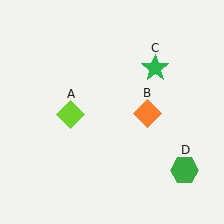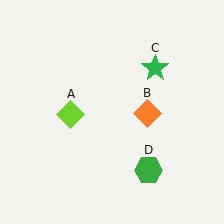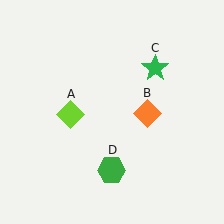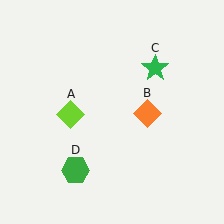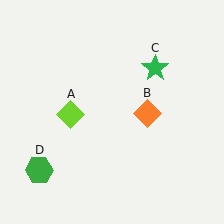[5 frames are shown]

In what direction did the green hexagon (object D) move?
The green hexagon (object D) moved left.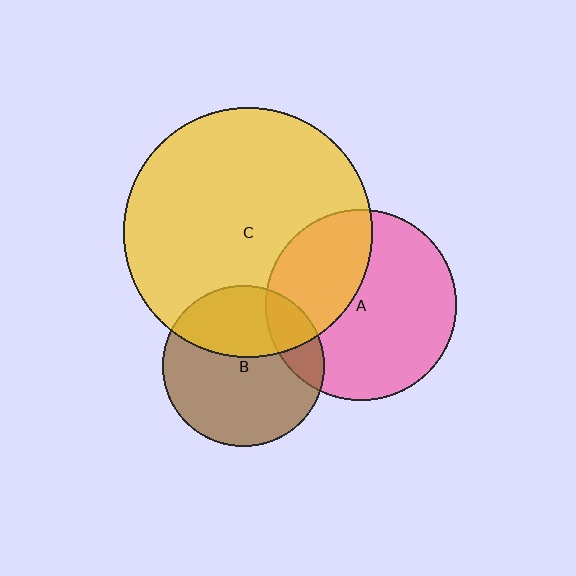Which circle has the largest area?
Circle C (yellow).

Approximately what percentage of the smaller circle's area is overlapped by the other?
Approximately 15%.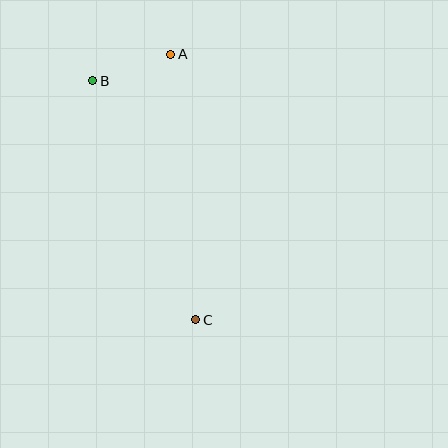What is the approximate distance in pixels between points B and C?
The distance between B and C is approximately 260 pixels.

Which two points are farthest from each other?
Points A and C are farthest from each other.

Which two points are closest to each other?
Points A and B are closest to each other.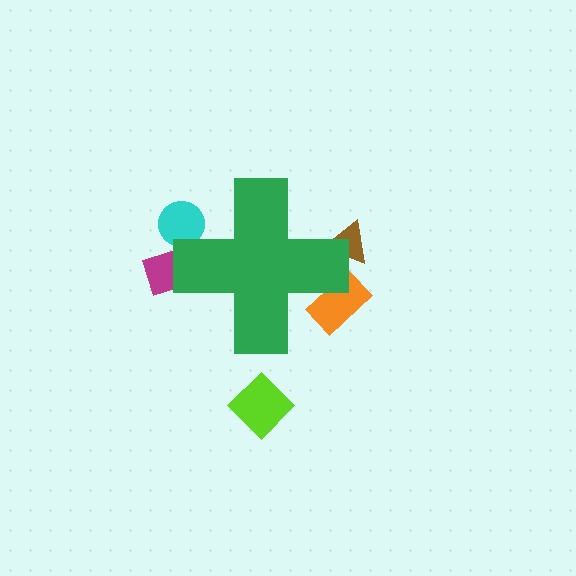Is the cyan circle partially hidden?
Yes, the cyan circle is partially hidden behind the green cross.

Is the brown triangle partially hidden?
Yes, the brown triangle is partially hidden behind the green cross.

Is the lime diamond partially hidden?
No, the lime diamond is fully visible.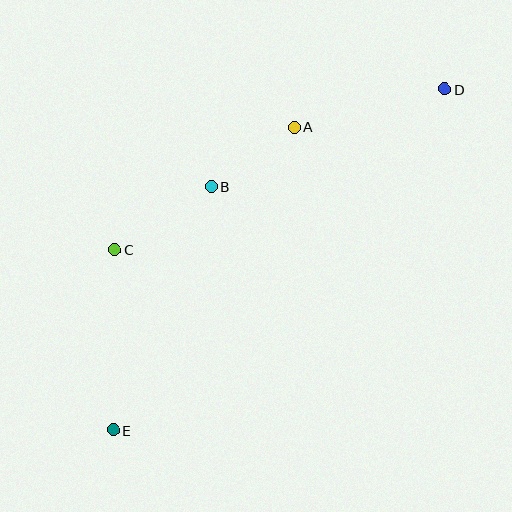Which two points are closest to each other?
Points A and B are closest to each other.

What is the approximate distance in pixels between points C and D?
The distance between C and D is approximately 367 pixels.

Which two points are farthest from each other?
Points D and E are farthest from each other.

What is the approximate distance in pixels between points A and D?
The distance between A and D is approximately 155 pixels.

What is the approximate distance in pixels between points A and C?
The distance between A and C is approximately 218 pixels.